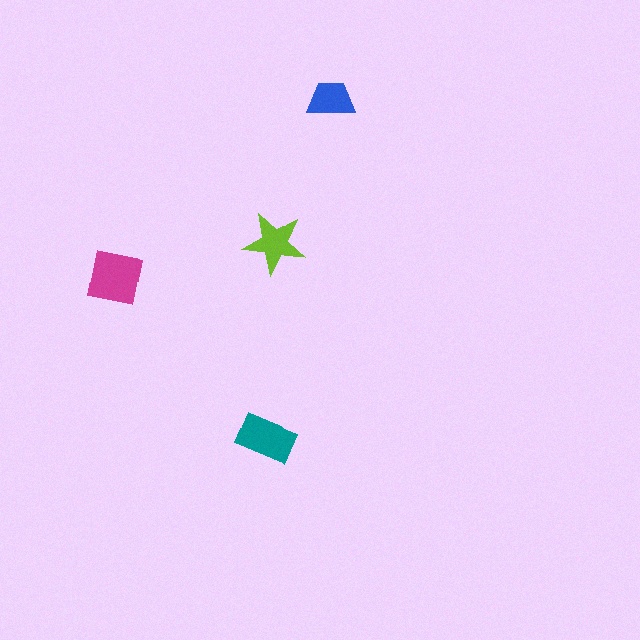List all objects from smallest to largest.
The blue trapezoid, the lime star, the teal rectangle, the magenta square.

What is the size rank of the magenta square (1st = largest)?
1st.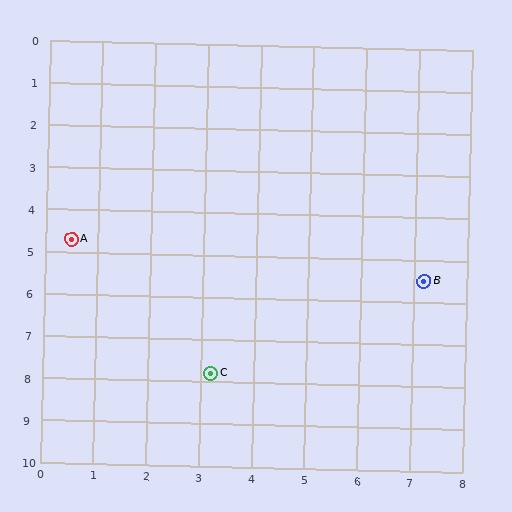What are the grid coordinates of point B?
Point B is at approximately (7.2, 5.5).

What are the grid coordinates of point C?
Point C is at approximately (3.2, 7.8).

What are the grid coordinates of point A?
Point A is at approximately (0.5, 4.7).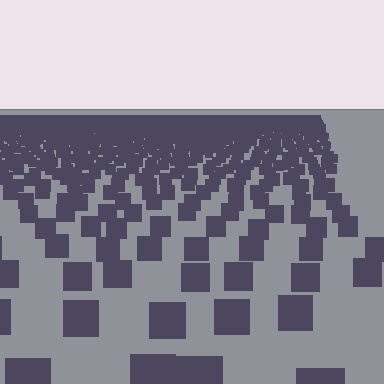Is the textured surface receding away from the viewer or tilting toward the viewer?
The surface is receding away from the viewer. Texture elements get smaller and denser toward the top.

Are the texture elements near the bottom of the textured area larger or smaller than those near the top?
Larger. Near the bottom, elements are closer to the viewer and appear at a bigger on-screen size.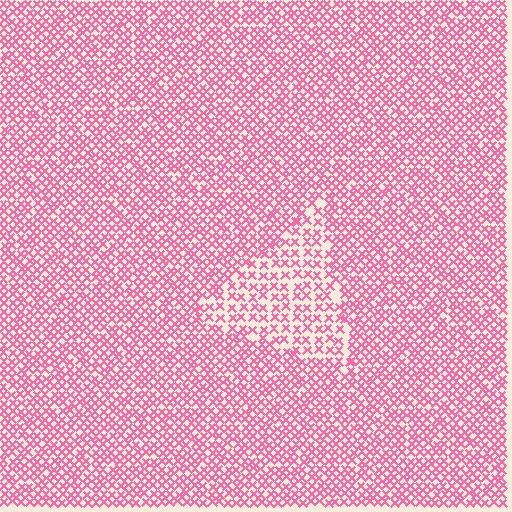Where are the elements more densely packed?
The elements are more densely packed outside the triangle boundary.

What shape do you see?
I see a triangle.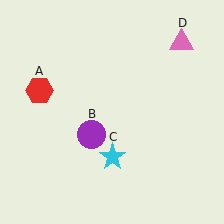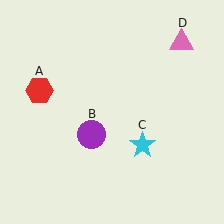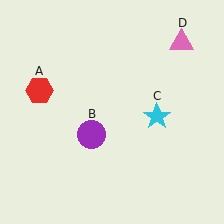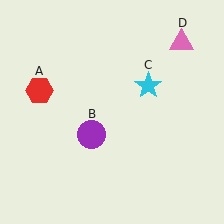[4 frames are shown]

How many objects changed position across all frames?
1 object changed position: cyan star (object C).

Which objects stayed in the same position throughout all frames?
Red hexagon (object A) and purple circle (object B) and pink triangle (object D) remained stationary.